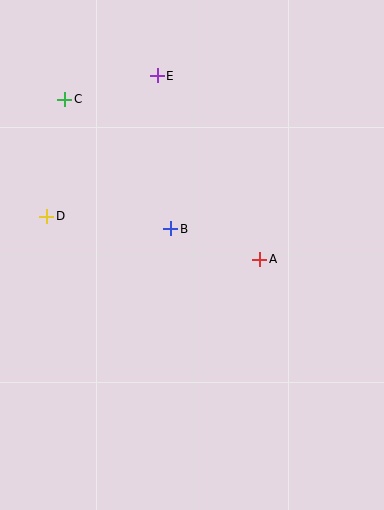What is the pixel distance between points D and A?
The distance between D and A is 218 pixels.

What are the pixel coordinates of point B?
Point B is at (171, 229).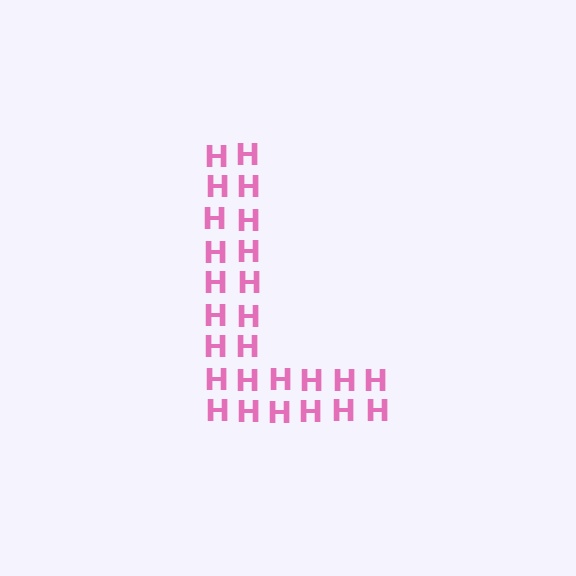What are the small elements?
The small elements are letter H's.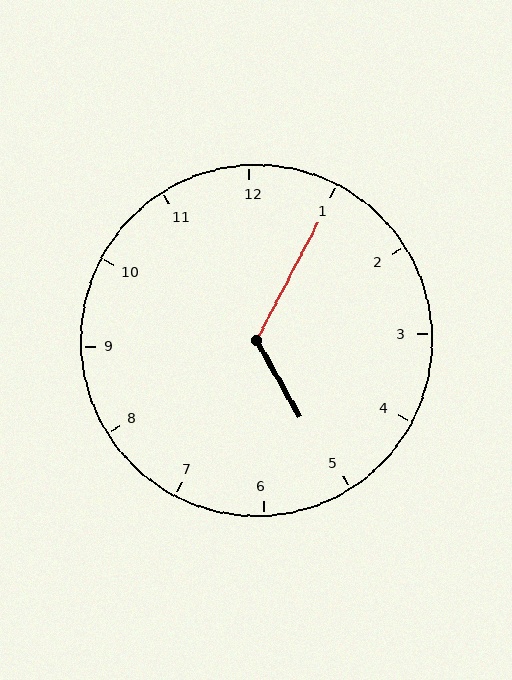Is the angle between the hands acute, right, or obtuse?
It is obtuse.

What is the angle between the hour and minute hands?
Approximately 122 degrees.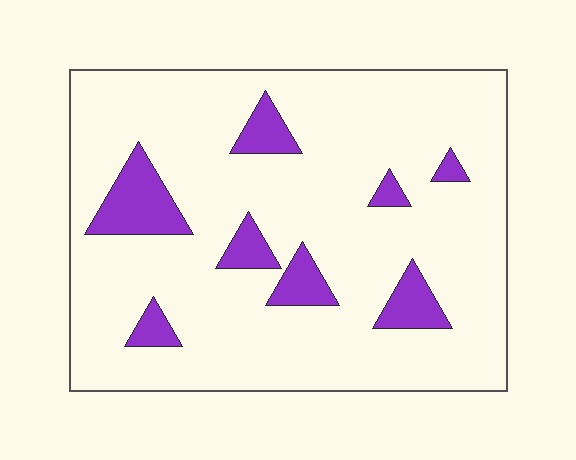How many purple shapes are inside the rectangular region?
8.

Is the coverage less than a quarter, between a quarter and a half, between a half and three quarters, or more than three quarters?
Less than a quarter.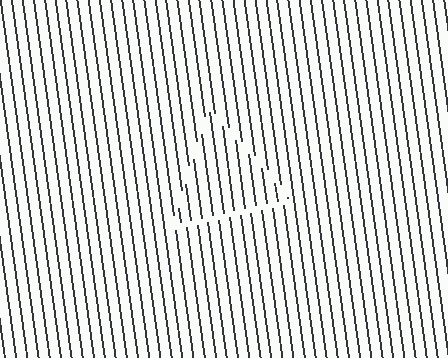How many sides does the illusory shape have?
3 sides — the line-ends trace a triangle.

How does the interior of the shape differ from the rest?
The interior of the shape contains the same grating, shifted by half a period — the contour is defined by the phase discontinuity where line-ends from the inner and outer gratings abut.